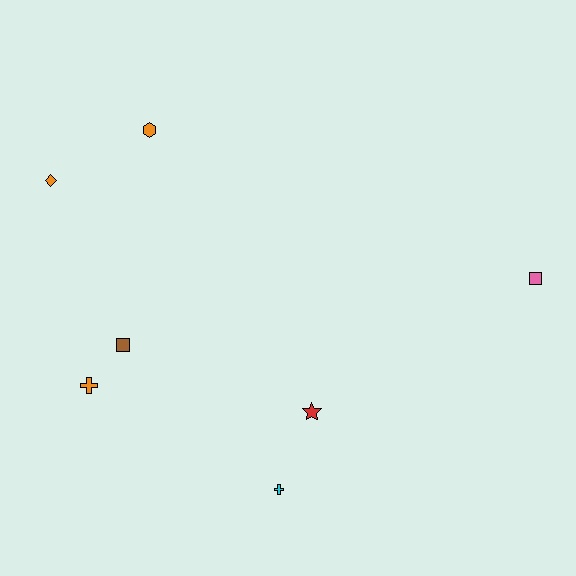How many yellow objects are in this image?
There are no yellow objects.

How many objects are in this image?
There are 7 objects.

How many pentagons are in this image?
There are no pentagons.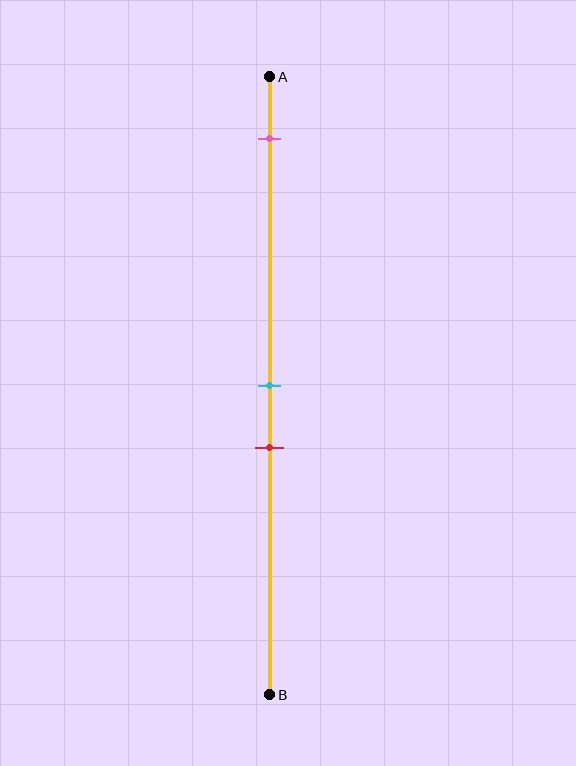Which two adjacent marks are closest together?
The cyan and red marks are the closest adjacent pair.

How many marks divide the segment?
There are 3 marks dividing the segment.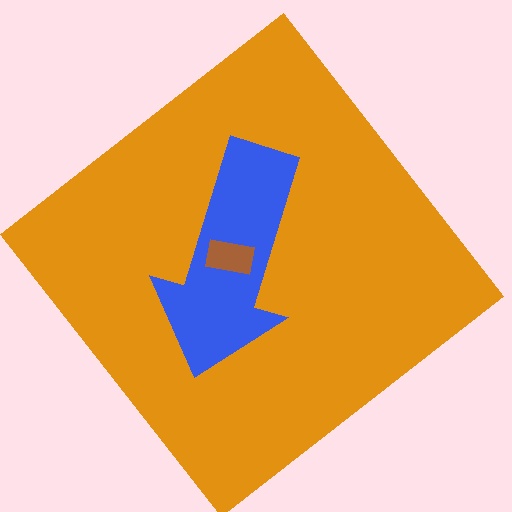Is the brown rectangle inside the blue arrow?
Yes.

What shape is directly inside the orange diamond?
The blue arrow.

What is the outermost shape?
The orange diamond.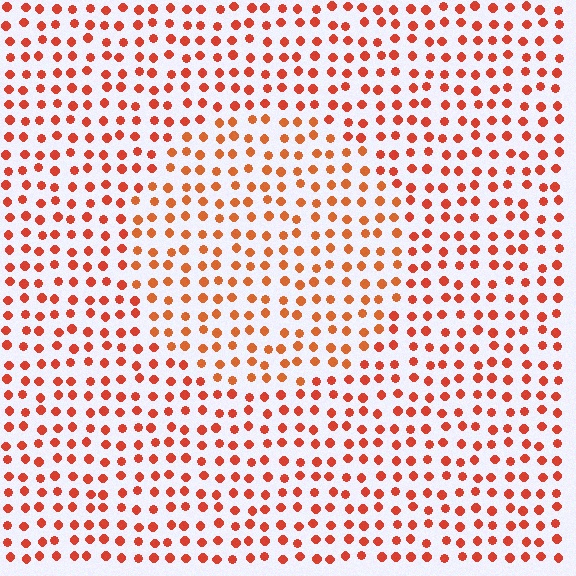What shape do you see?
I see a circle.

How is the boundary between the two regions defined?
The boundary is defined purely by a slight shift in hue (about 15 degrees). Spacing, size, and orientation are identical on both sides.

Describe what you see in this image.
The image is filled with small red elements in a uniform arrangement. A circle-shaped region is visible where the elements are tinted to a slightly different hue, forming a subtle color boundary.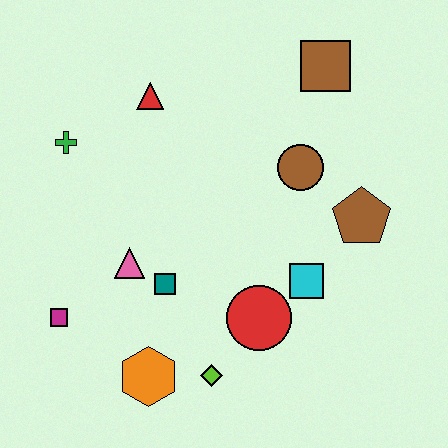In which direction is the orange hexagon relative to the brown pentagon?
The orange hexagon is to the left of the brown pentagon.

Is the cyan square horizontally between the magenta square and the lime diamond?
No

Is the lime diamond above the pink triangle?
No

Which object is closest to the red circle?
The cyan square is closest to the red circle.